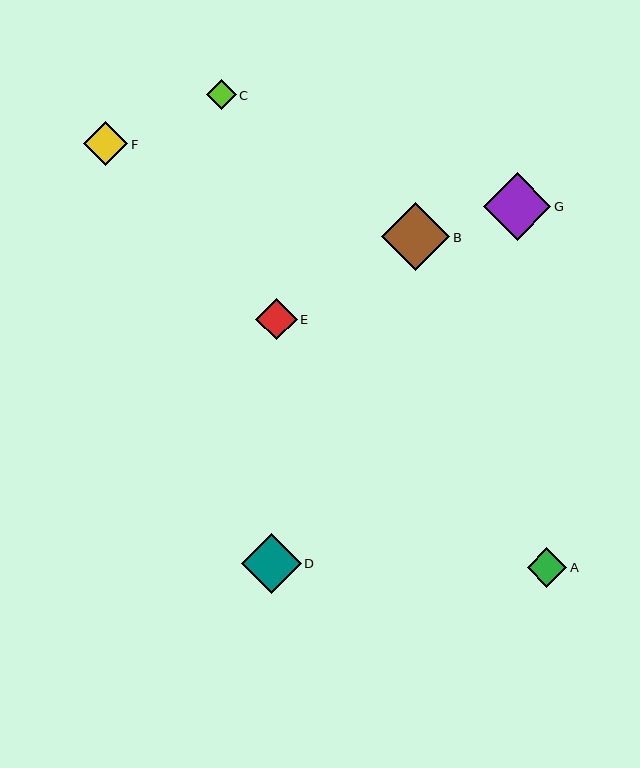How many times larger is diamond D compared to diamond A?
Diamond D is approximately 1.5 times the size of diamond A.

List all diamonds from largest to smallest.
From largest to smallest: B, G, D, F, E, A, C.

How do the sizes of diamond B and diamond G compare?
Diamond B and diamond G are approximately the same size.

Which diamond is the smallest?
Diamond C is the smallest with a size of approximately 30 pixels.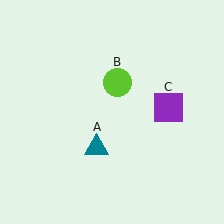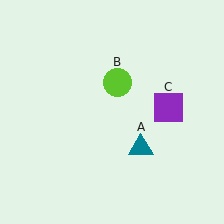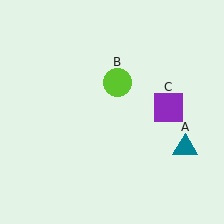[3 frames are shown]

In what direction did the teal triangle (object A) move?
The teal triangle (object A) moved right.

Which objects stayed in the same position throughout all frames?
Lime circle (object B) and purple square (object C) remained stationary.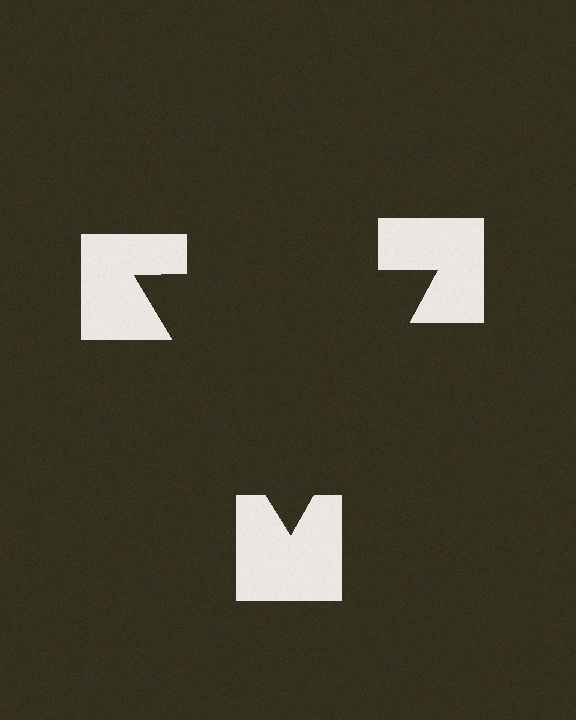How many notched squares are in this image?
There are 3 — one at each vertex of the illusory triangle.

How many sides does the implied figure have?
3 sides.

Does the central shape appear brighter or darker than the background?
It typically appears slightly darker than the background, even though no actual brightness change is drawn.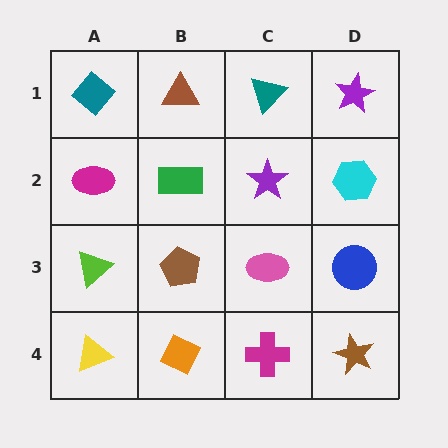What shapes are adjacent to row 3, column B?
A green rectangle (row 2, column B), an orange diamond (row 4, column B), a lime triangle (row 3, column A), a pink ellipse (row 3, column C).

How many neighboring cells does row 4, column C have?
3.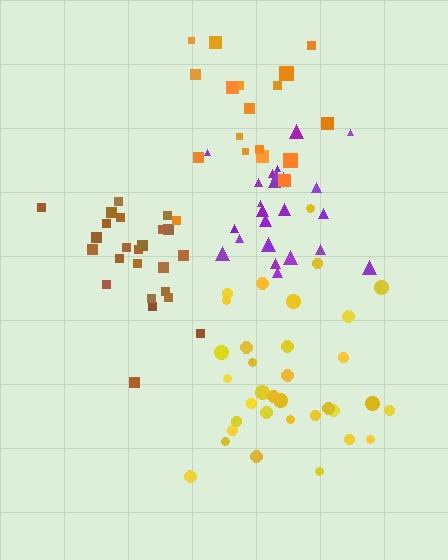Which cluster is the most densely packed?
Brown.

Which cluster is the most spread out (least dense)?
Orange.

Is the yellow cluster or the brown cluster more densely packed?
Brown.